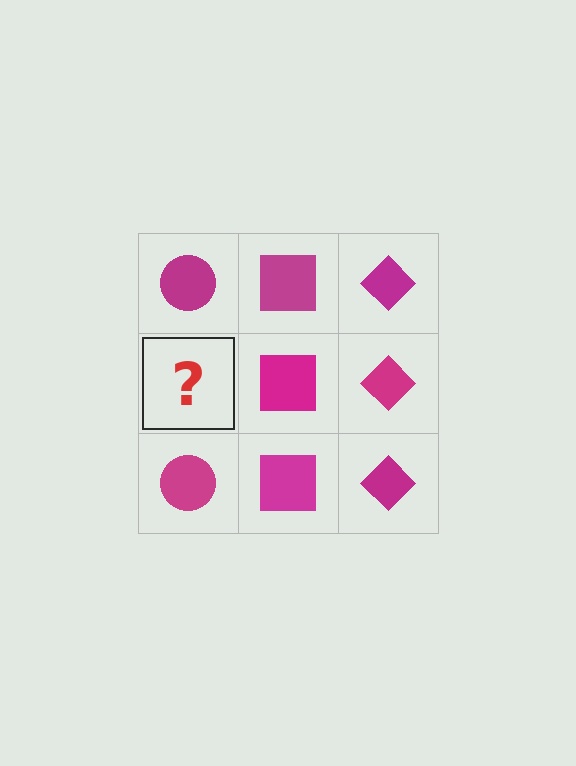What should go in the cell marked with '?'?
The missing cell should contain a magenta circle.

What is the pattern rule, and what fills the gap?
The rule is that each column has a consistent shape. The gap should be filled with a magenta circle.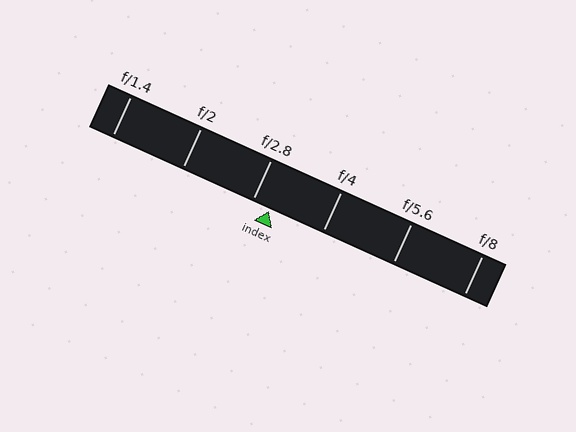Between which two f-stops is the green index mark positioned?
The index mark is between f/2.8 and f/4.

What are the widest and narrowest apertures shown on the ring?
The widest aperture shown is f/1.4 and the narrowest is f/8.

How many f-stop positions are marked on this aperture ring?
There are 6 f-stop positions marked.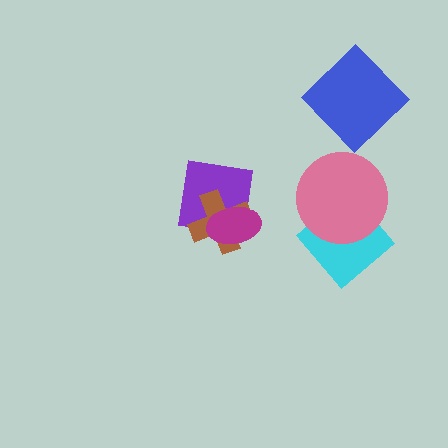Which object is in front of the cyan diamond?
The pink circle is in front of the cyan diamond.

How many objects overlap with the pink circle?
1 object overlaps with the pink circle.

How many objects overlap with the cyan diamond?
1 object overlaps with the cyan diamond.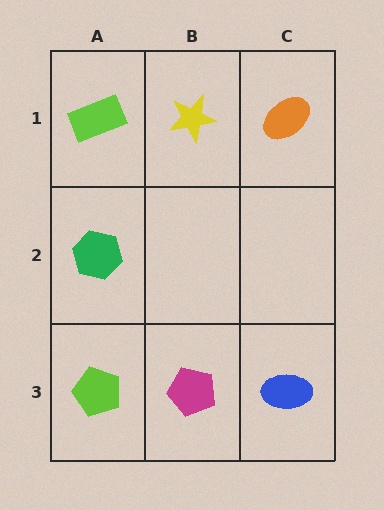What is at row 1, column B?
A yellow star.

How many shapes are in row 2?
1 shape.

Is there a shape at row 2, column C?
No, that cell is empty.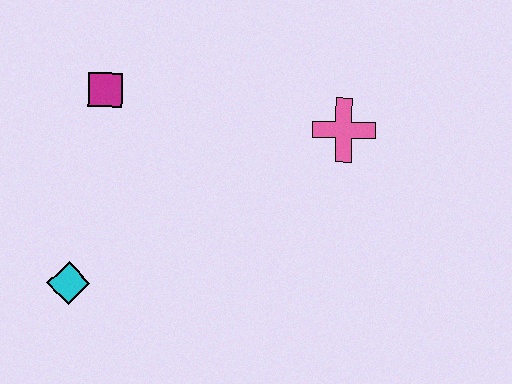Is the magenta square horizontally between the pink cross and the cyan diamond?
Yes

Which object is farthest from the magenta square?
The pink cross is farthest from the magenta square.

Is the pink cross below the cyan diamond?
No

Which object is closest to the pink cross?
The magenta square is closest to the pink cross.